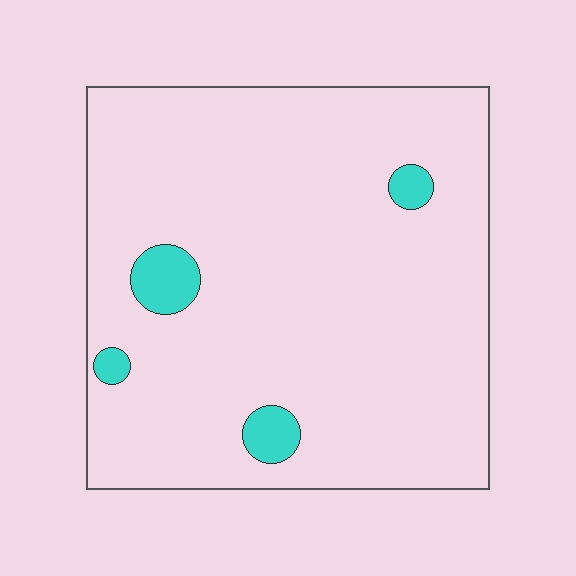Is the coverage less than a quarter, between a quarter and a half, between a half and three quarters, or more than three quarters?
Less than a quarter.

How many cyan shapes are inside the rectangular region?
4.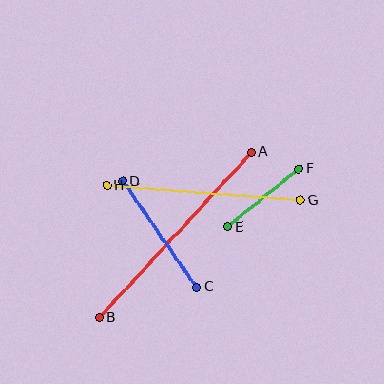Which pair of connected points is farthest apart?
Points A and B are farthest apart.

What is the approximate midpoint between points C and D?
The midpoint is at approximately (159, 234) pixels.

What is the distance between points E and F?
The distance is approximately 92 pixels.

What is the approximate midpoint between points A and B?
The midpoint is at approximately (175, 235) pixels.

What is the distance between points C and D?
The distance is approximately 129 pixels.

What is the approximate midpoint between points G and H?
The midpoint is at approximately (203, 193) pixels.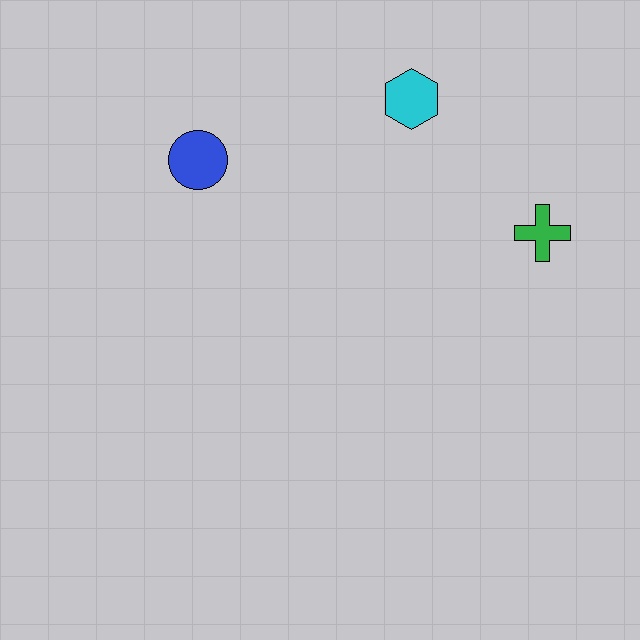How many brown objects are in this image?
There are no brown objects.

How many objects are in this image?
There are 3 objects.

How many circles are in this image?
There is 1 circle.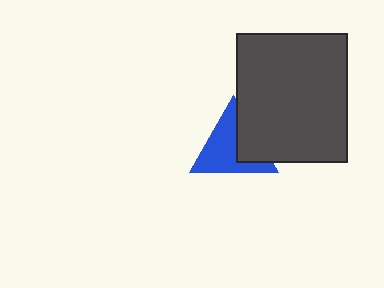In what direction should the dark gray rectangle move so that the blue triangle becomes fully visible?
The dark gray rectangle should move right. That is the shortest direction to clear the overlap and leave the blue triangle fully visible.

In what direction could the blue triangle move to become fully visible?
The blue triangle could move left. That would shift it out from behind the dark gray rectangle entirely.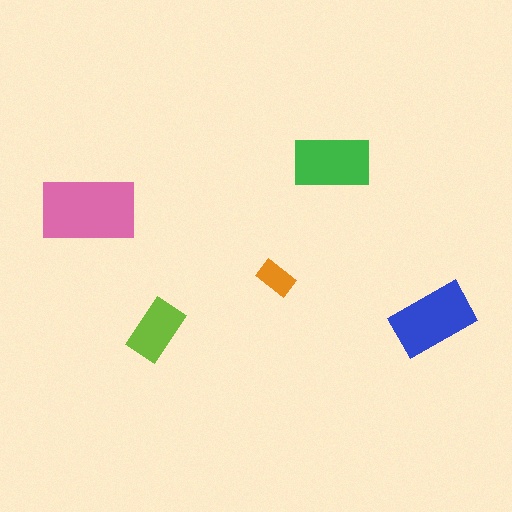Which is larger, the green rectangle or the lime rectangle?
The green one.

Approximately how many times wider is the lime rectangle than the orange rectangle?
About 1.5 times wider.